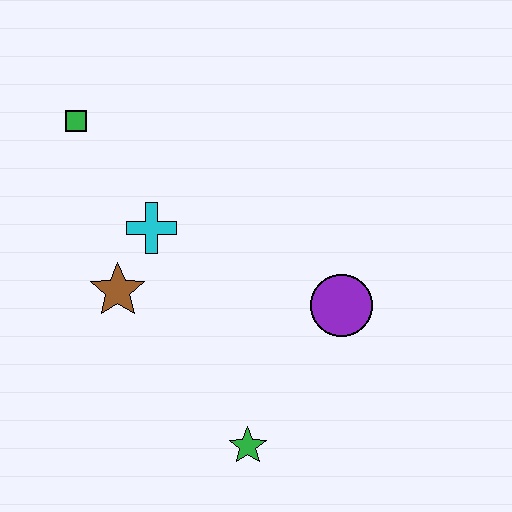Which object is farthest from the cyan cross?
The green star is farthest from the cyan cross.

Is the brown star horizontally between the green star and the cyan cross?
No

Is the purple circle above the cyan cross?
No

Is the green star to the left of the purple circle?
Yes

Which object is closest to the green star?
The purple circle is closest to the green star.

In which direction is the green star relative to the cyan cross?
The green star is below the cyan cross.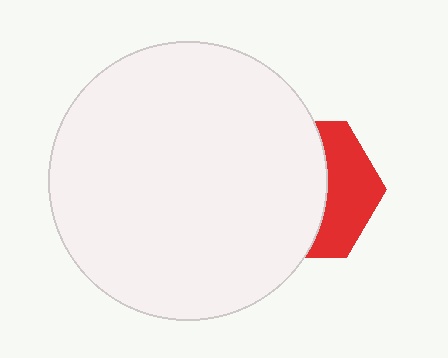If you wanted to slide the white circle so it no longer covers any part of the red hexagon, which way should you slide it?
Slide it left — that is the most direct way to separate the two shapes.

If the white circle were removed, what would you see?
You would see the complete red hexagon.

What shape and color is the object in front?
The object in front is a white circle.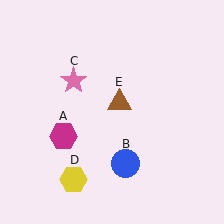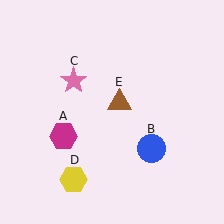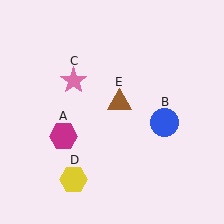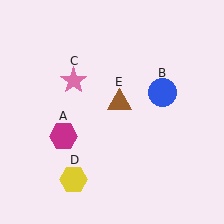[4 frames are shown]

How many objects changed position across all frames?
1 object changed position: blue circle (object B).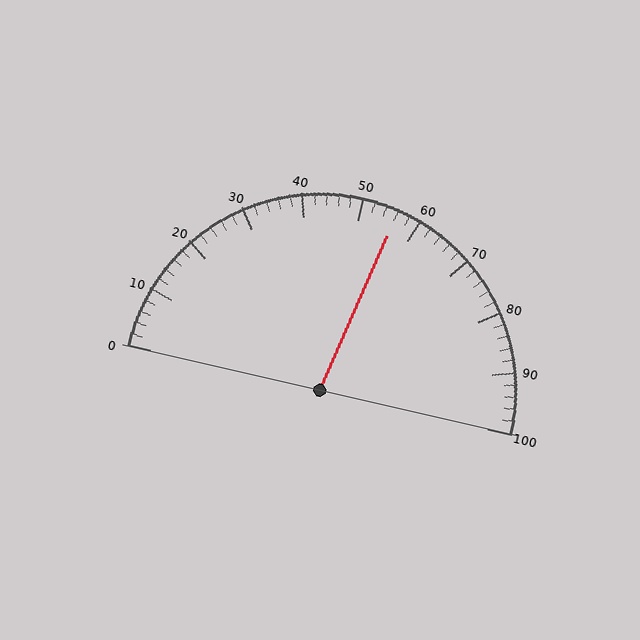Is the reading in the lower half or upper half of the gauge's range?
The reading is in the upper half of the range (0 to 100).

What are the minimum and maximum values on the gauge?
The gauge ranges from 0 to 100.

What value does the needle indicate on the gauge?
The needle indicates approximately 56.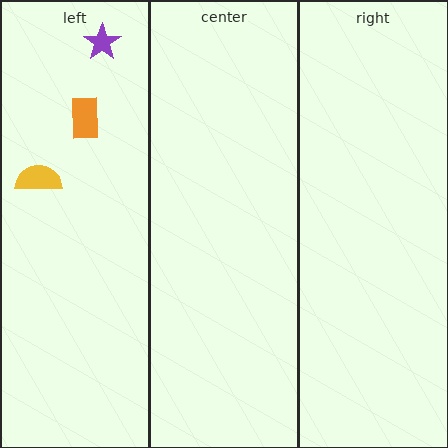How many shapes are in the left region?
3.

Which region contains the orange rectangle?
The left region.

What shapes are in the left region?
The orange rectangle, the yellow semicircle, the purple star.